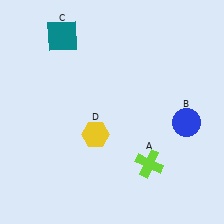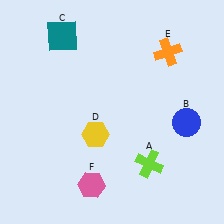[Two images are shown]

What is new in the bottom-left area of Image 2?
A pink hexagon (F) was added in the bottom-left area of Image 2.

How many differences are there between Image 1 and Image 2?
There are 2 differences between the two images.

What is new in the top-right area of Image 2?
An orange cross (E) was added in the top-right area of Image 2.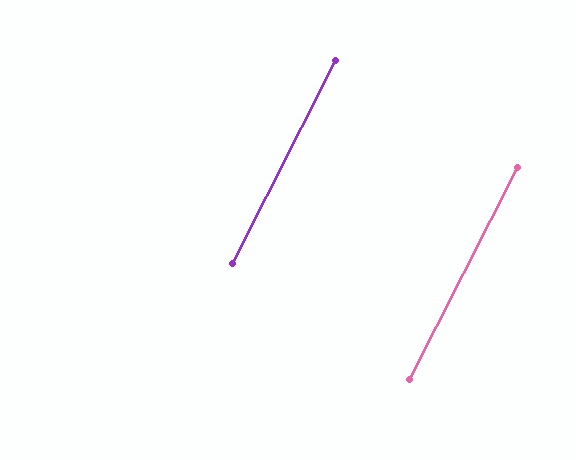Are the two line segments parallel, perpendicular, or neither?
Parallel — their directions differ by only 0.2°.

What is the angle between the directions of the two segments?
Approximately 0 degrees.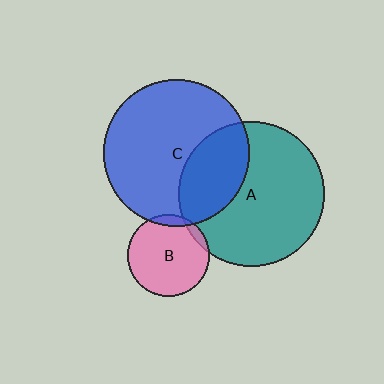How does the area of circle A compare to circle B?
Approximately 3.1 times.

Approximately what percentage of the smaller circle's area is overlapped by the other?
Approximately 5%.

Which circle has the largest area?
Circle C (blue).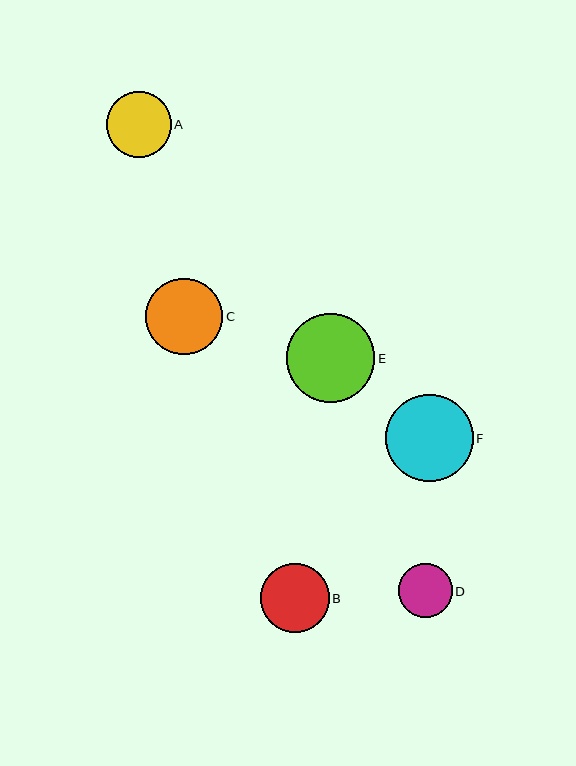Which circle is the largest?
Circle E is the largest with a size of approximately 88 pixels.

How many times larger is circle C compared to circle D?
Circle C is approximately 1.4 times the size of circle D.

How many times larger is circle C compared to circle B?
Circle C is approximately 1.1 times the size of circle B.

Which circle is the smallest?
Circle D is the smallest with a size of approximately 54 pixels.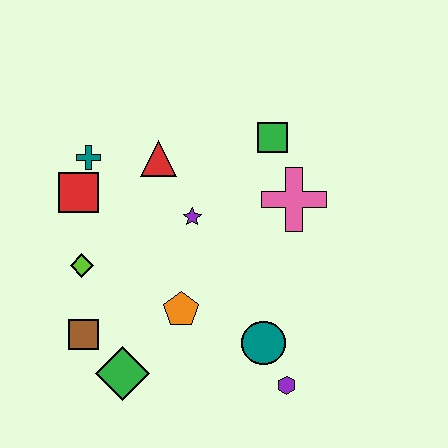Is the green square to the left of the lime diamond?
No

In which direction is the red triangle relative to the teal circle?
The red triangle is above the teal circle.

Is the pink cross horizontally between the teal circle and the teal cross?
No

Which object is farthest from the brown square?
The green square is farthest from the brown square.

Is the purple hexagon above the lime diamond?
No